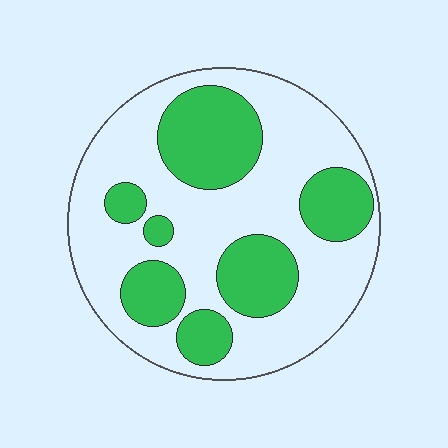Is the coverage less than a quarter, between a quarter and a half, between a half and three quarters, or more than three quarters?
Between a quarter and a half.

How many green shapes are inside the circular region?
7.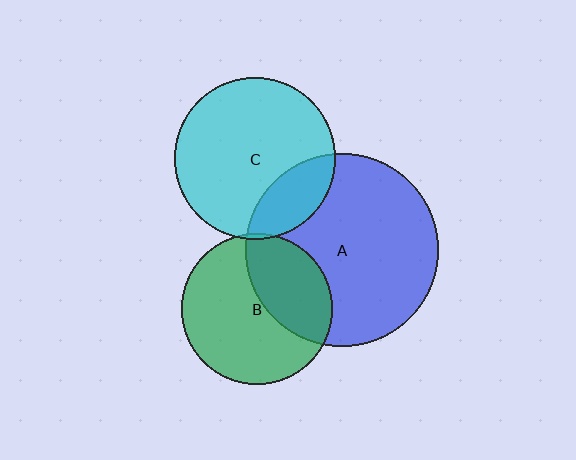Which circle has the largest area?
Circle A (blue).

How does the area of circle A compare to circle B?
Approximately 1.6 times.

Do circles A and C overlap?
Yes.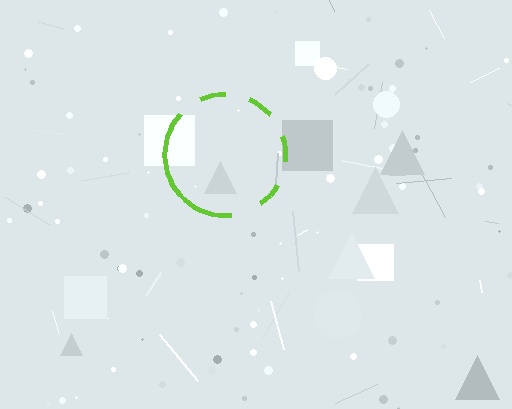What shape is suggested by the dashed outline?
The dashed outline suggests a circle.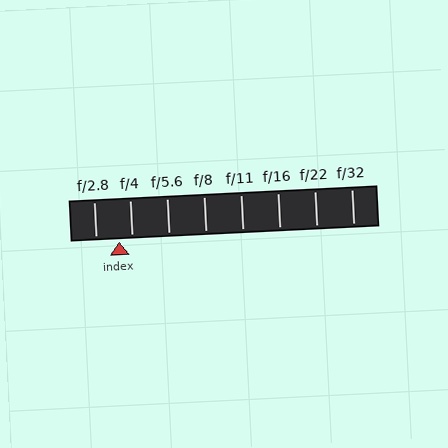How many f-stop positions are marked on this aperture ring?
There are 8 f-stop positions marked.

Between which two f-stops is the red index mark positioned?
The index mark is between f/2.8 and f/4.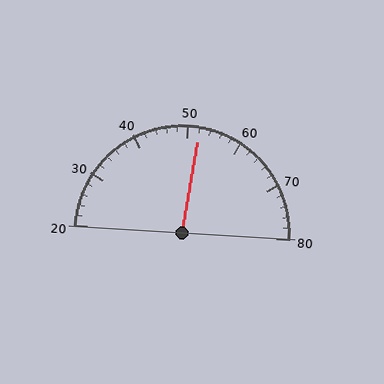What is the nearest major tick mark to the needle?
The nearest major tick mark is 50.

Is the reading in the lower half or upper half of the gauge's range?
The reading is in the upper half of the range (20 to 80).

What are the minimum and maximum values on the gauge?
The gauge ranges from 20 to 80.